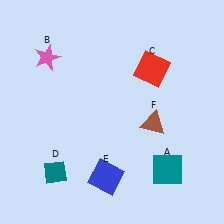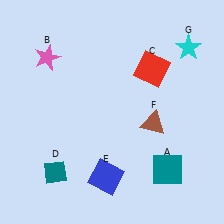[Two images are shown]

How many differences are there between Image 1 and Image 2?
There is 1 difference between the two images.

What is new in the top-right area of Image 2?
A cyan star (G) was added in the top-right area of Image 2.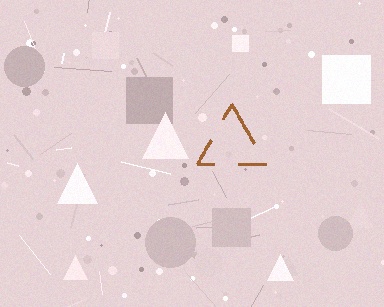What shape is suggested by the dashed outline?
The dashed outline suggests a triangle.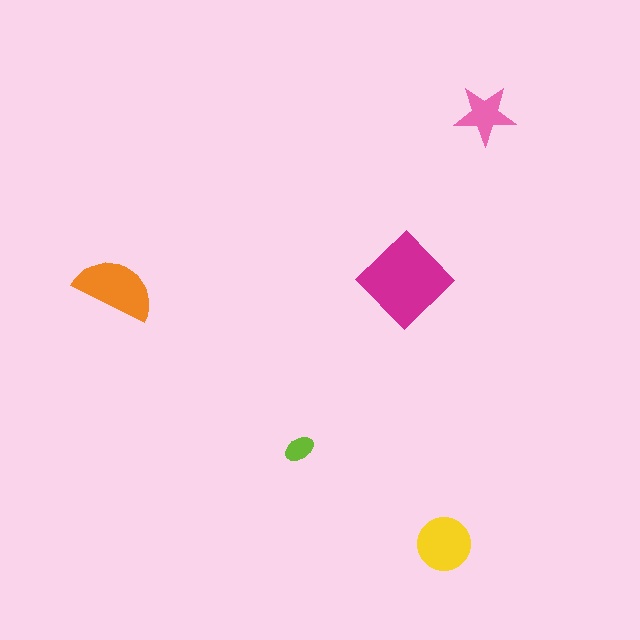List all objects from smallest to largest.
The lime ellipse, the pink star, the yellow circle, the orange semicircle, the magenta diamond.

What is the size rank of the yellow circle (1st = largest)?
3rd.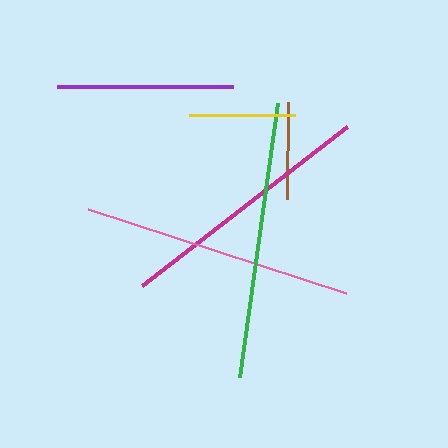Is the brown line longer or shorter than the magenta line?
The magenta line is longer than the brown line.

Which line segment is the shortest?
The brown line is the shortest at approximately 97 pixels.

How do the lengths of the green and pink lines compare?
The green and pink lines are approximately the same length.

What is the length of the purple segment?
The purple segment is approximately 176 pixels long.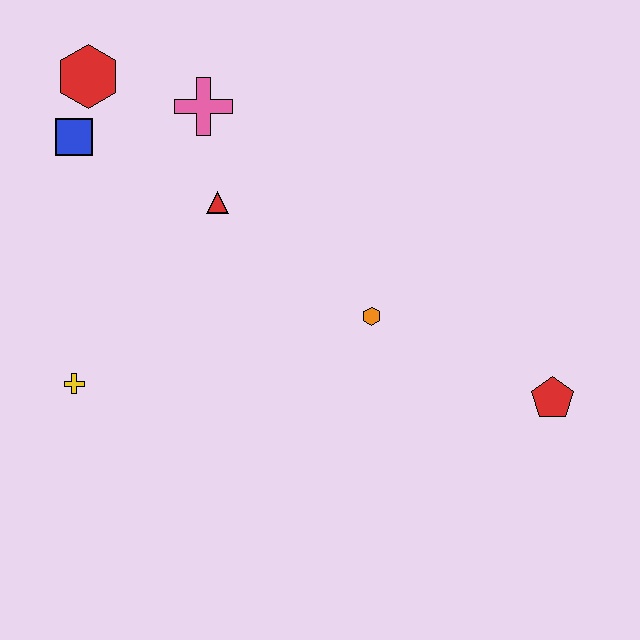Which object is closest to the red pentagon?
The orange hexagon is closest to the red pentagon.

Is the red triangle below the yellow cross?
No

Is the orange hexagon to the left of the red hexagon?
No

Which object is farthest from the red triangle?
The red pentagon is farthest from the red triangle.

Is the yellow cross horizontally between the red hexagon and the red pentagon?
No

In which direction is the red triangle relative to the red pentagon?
The red triangle is to the left of the red pentagon.